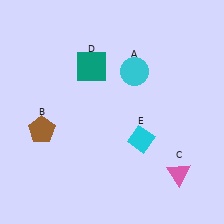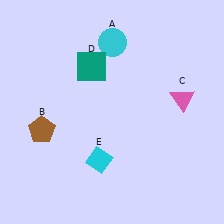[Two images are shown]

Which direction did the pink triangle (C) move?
The pink triangle (C) moved up.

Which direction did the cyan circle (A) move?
The cyan circle (A) moved up.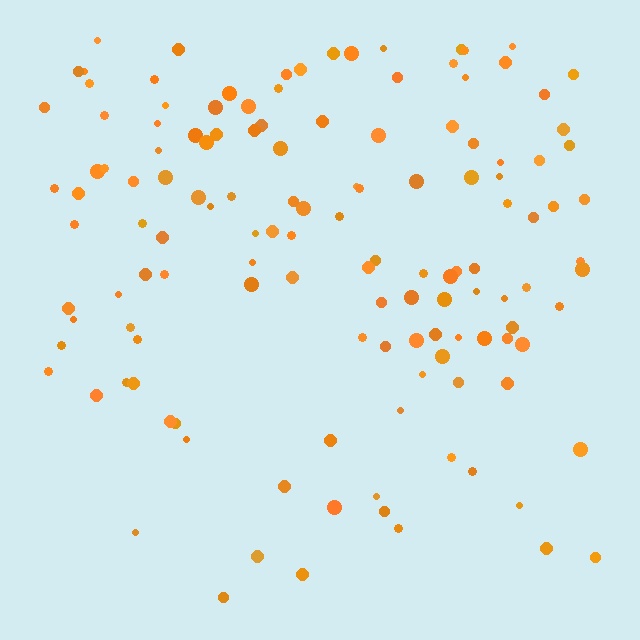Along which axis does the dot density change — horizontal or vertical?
Vertical.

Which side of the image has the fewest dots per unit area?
The bottom.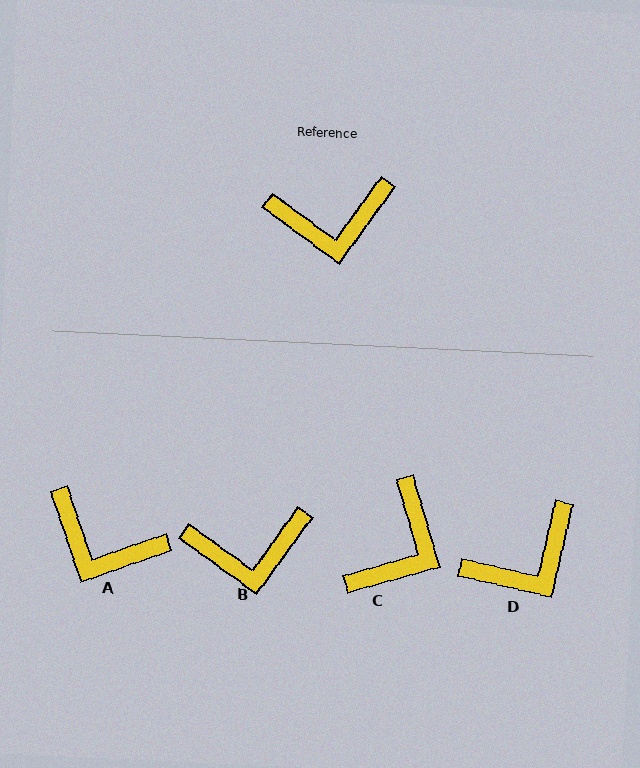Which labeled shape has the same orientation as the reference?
B.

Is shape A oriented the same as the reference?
No, it is off by about 35 degrees.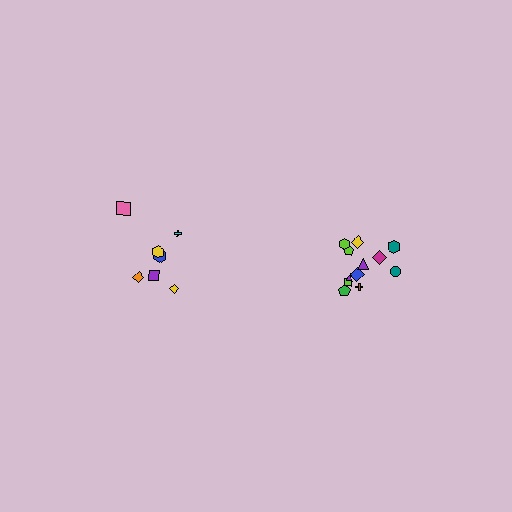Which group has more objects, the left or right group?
The right group.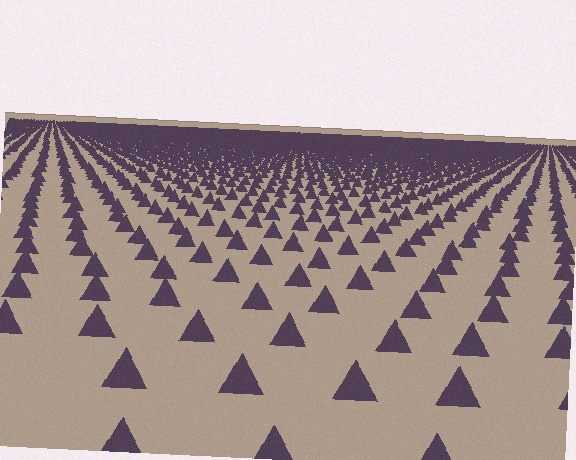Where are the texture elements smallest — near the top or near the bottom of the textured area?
Near the top.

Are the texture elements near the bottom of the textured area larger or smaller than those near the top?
Larger. Near the bottom, elements are closer to the viewer and appear at a bigger on-screen size.